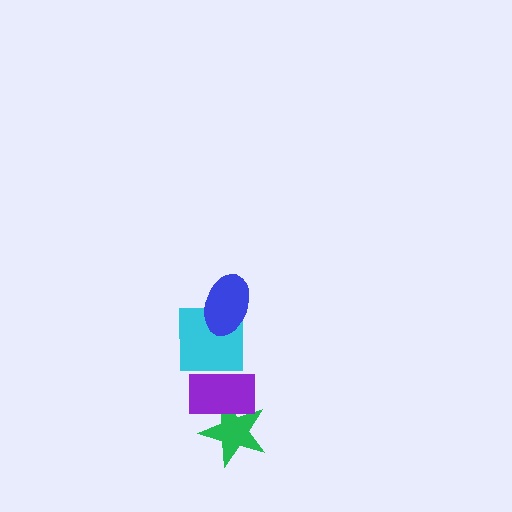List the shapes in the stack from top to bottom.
From top to bottom: the blue ellipse, the cyan square, the purple rectangle, the green star.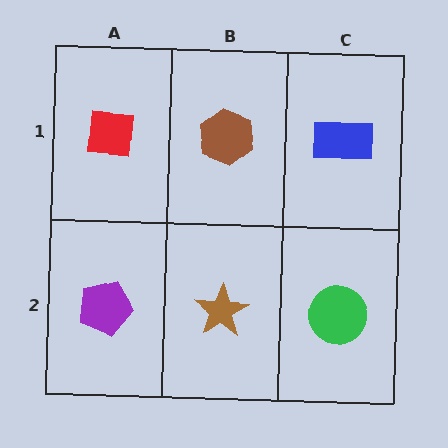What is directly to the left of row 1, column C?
A brown hexagon.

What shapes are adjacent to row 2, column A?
A red square (row 1, column A), a brown star (row 2, column B).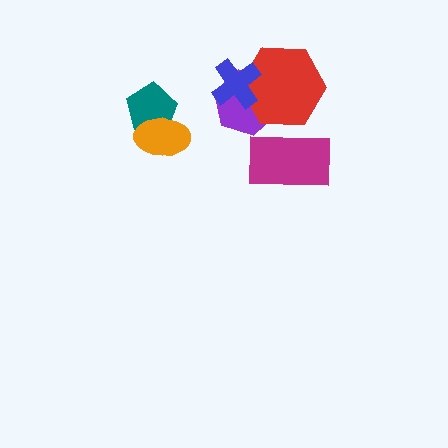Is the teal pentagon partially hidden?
Yes, it is partially covered by another shape.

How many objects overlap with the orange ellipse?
1 object overlaps with the orange ellipse.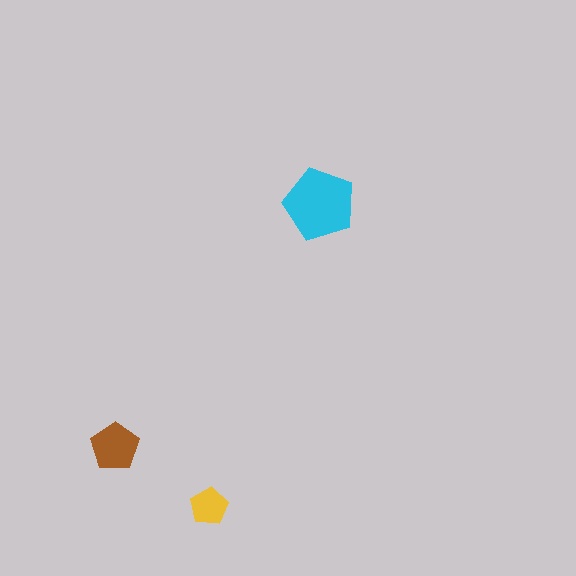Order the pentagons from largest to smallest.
the cyan one, the brown one, the yellow one.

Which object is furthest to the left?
The brown pentagon is leftmost.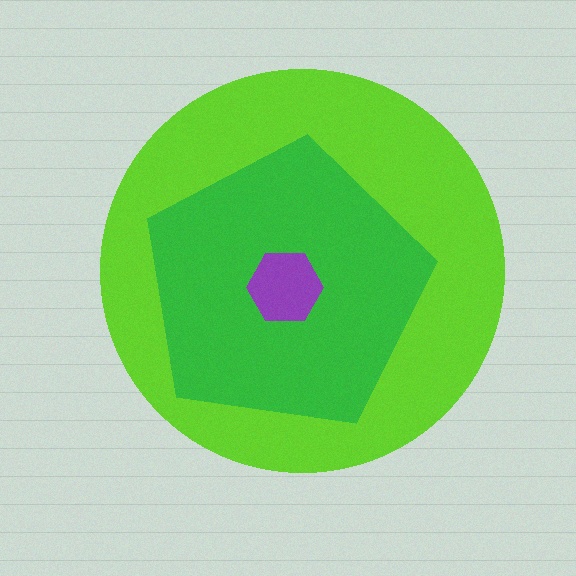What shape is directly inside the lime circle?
The green pentagon.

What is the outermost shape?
The lime circle.